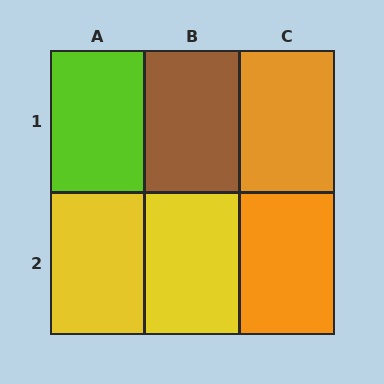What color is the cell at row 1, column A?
Lime.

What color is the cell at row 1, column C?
Orange.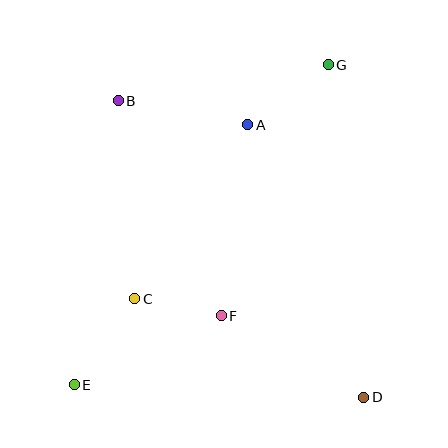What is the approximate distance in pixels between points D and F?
The distance between D and F is approximately 164 pixels.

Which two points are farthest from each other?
Points E and G are farthest from each other.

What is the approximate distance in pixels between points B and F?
The distance between B and F is approximately 239 pixels.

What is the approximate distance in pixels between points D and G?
The distance between D and G is approximately 334 pixels.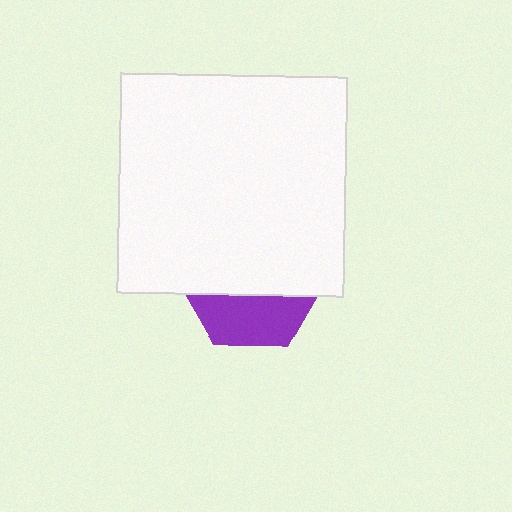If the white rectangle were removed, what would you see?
You would see the complete purple hexagon.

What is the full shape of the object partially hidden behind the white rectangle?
The partially hidden object is a purple hexagon.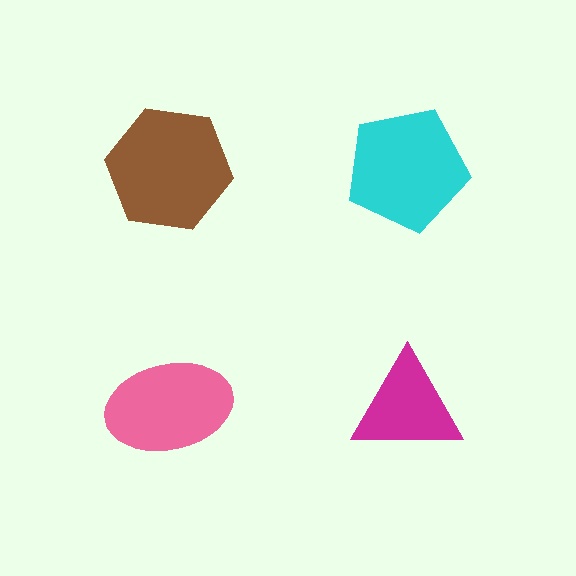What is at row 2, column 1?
A pink ellipse.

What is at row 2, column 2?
A magenta triangle.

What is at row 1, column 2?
A cyan pentagon.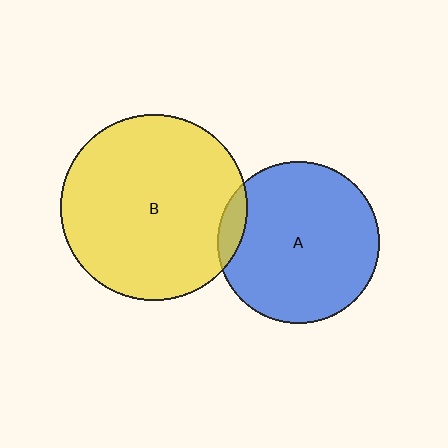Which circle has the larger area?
Circle B (yellow).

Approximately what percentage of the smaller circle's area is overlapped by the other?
Approximately 10%.